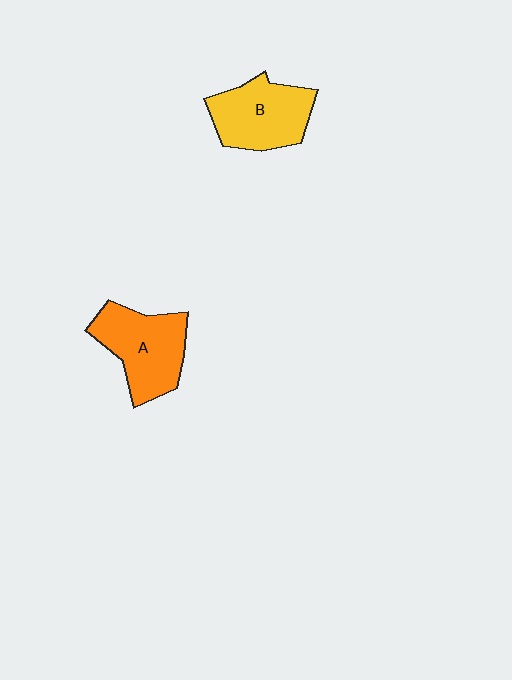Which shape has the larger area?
Shape A (orange).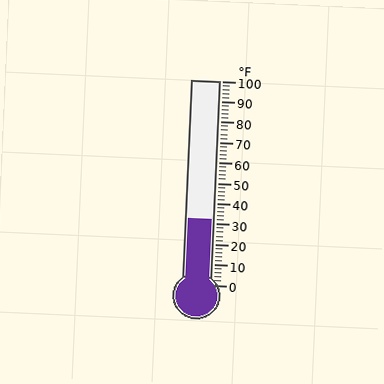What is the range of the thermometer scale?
The thermometer scale ranges from 0°F to 100°F.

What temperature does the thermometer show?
The thermometer shows approximately 32°F.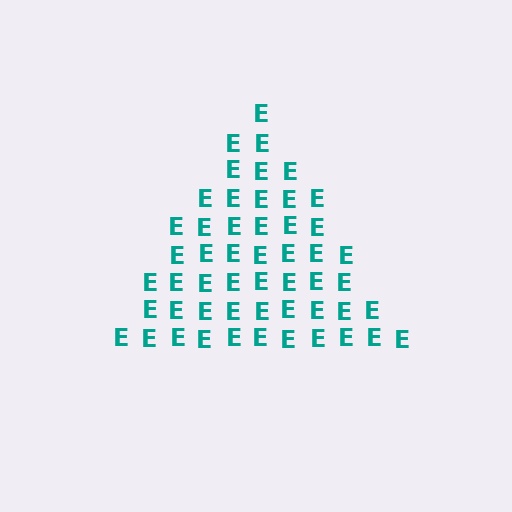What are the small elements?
The small elements are letter E's.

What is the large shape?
The large shape is a triangle.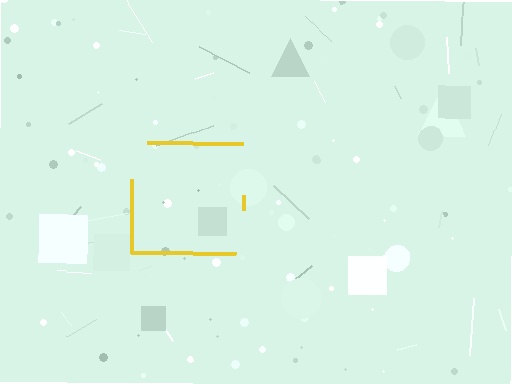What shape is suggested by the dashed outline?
The dashed outline suggests a square.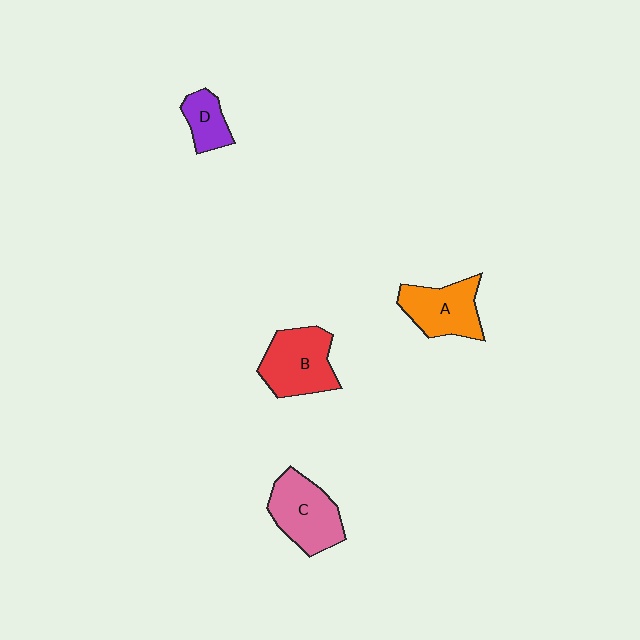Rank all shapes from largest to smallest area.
From largest to smallest: B (red), C (pink), A (orange), D (purple).